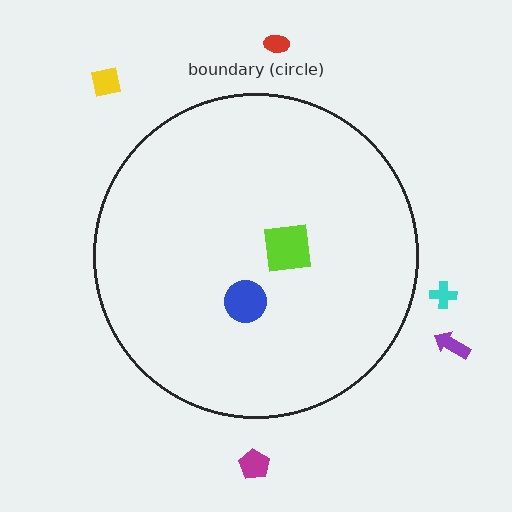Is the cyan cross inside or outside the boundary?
Outside.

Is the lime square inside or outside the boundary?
Inside.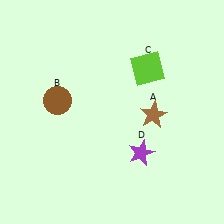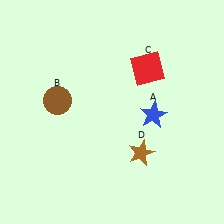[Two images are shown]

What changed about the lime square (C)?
In Image 1, C is lime. In Image 2, it changed to red.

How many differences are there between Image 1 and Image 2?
There are 3 differences between the two images.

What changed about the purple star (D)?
In Image 1, D is purple. In Image 2, it changed to brown.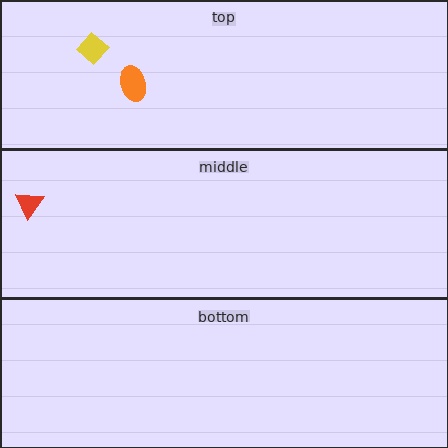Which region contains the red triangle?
The middle region.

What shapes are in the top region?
The orange ellipse, the yellow diamond.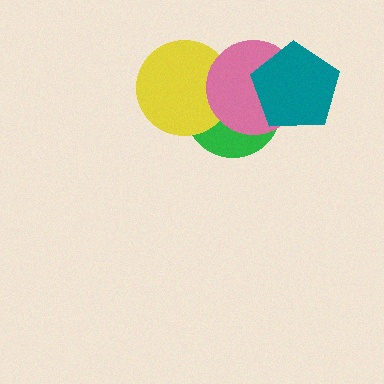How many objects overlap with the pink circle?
3 objects overlap with the pink circle.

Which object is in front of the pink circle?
The teal pentagon is in front of the pink circle.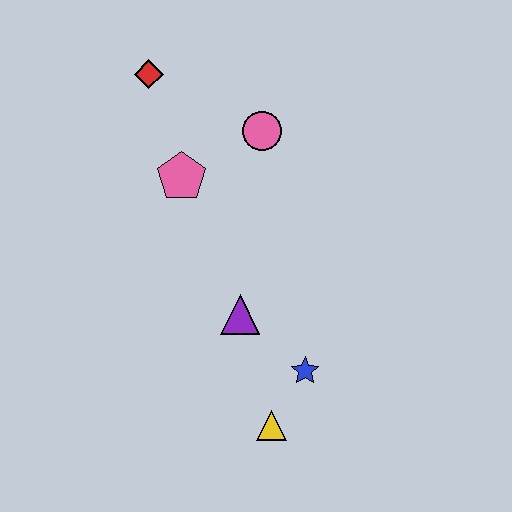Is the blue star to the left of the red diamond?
No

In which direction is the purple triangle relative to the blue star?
The purple triangle is to the left of the blue star.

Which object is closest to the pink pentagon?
The pink circle is closest to the pink pentagon.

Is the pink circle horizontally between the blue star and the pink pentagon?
Yes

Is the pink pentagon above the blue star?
Yes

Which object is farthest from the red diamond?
The yellow triangle is farthest from the red diamond.